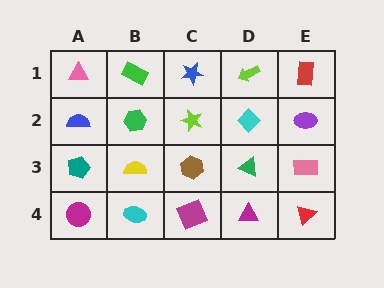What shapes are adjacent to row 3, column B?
A green hexagon (row 2, column B), a cyan ellipse (row 4, column B), a teal pentagon (row 3, column A), a brown hexagon (row 3, column C).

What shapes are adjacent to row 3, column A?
A blue semicircle (row 2, column A), a magenta circle (row 4, column A), a yellow semicircle (row 3, column B).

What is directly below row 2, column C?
A brown hexagon.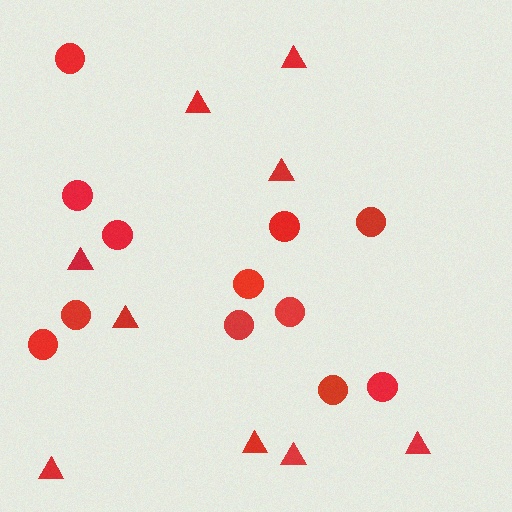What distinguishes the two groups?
There are 2 groups: one group of circles (12) and one group of triangles (9).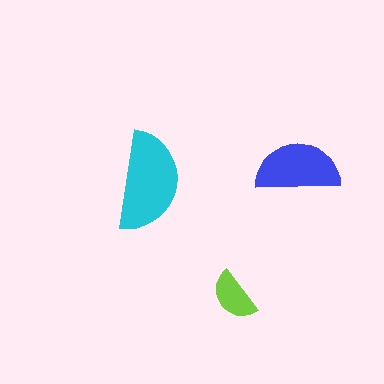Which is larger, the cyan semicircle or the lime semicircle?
The cyan one.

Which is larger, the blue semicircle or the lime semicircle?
The blue one.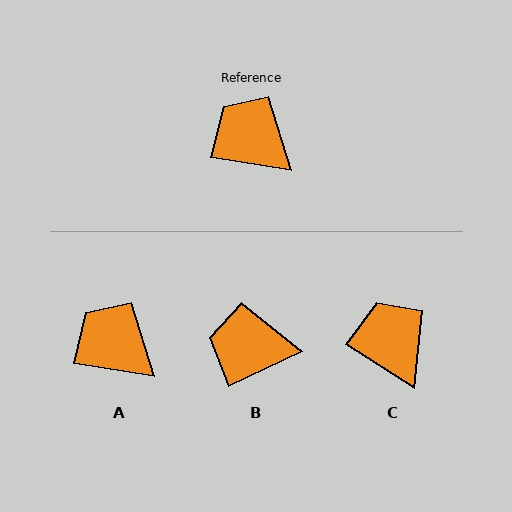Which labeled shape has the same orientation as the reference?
A.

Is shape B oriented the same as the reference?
No, it is off by about 34 degrees.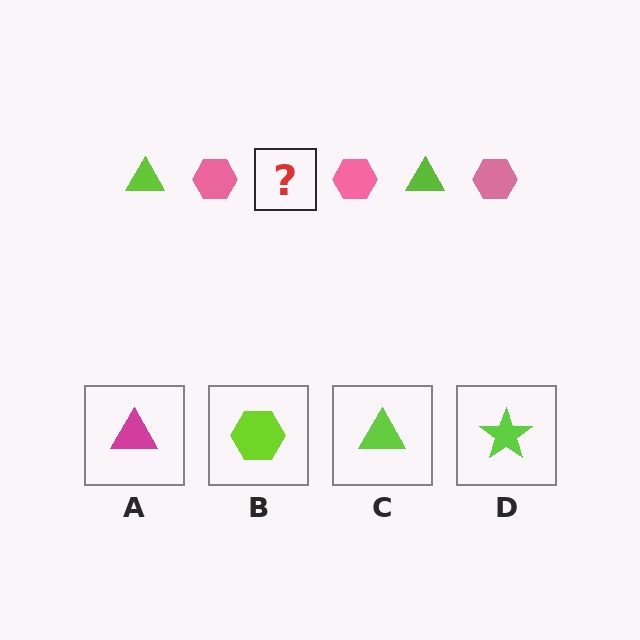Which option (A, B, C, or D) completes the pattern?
C.